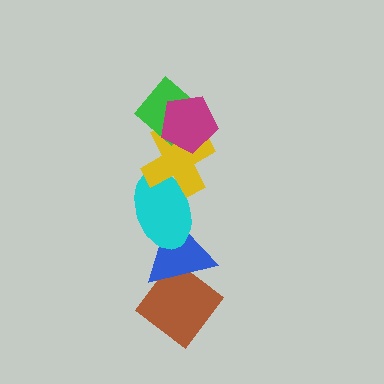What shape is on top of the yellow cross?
The green diamond is on top of the yellow cross.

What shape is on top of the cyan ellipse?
The yellow cross is on top of the cyan ellipse.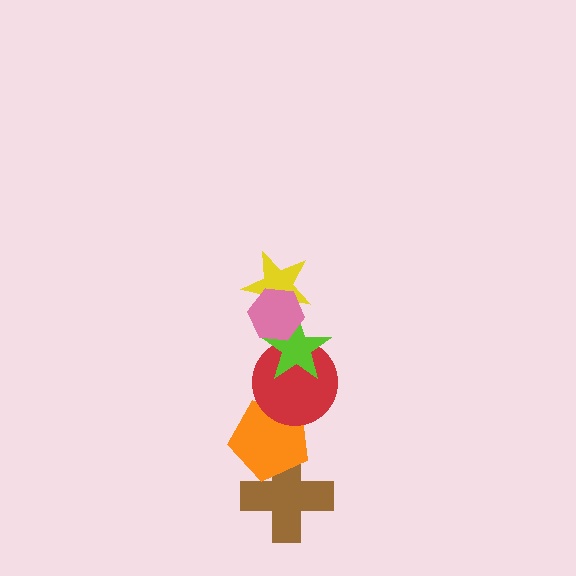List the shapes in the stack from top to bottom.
From top to bottom: the pink hexagon, the yellow star, the lime star, the red circle, the orange pentagon, the brown cross.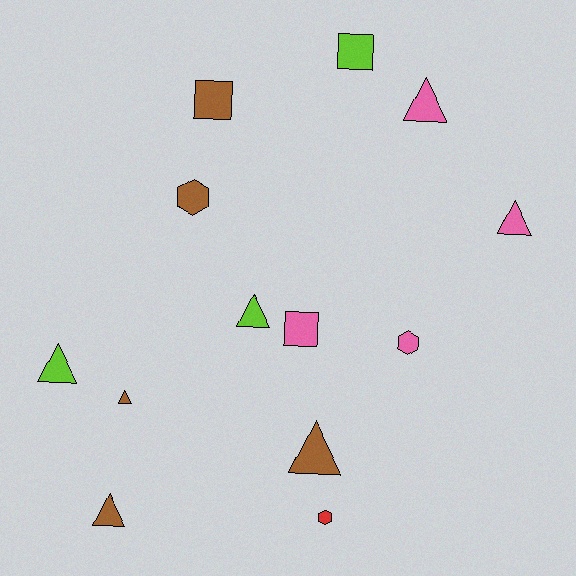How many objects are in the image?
There are 13 objects.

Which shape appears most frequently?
Triangle, with 7 objects.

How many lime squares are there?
There is 1 lime square.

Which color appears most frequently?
Brown, with 5 objects.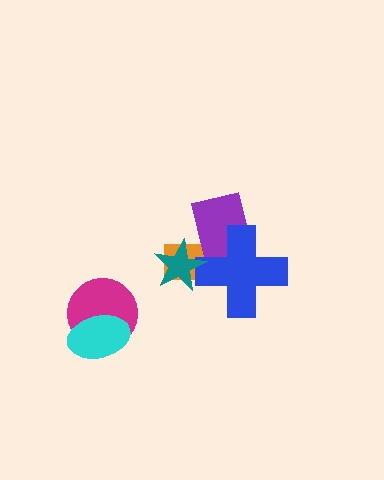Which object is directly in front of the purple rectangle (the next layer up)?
The blue cross is directly in front of the purple rectangle.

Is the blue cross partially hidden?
Yes, it is partially covered by another shape.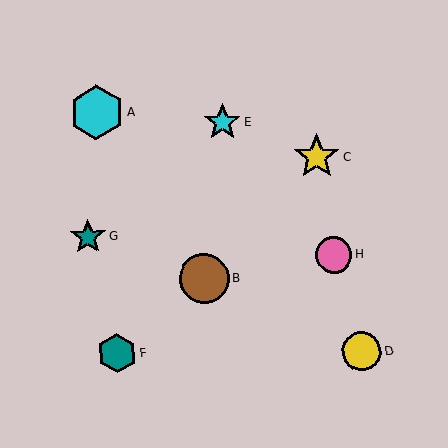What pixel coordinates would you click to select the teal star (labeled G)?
Click at (88, 237) to select the teal star G.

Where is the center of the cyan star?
The center of the cyan star is at (222, 122).